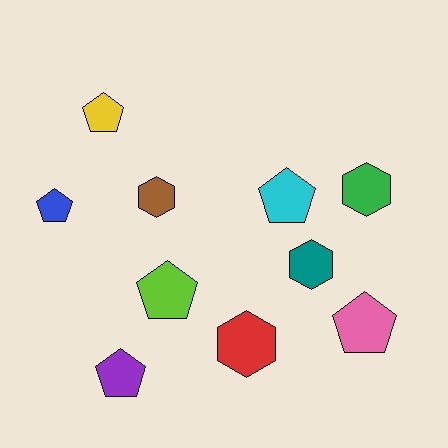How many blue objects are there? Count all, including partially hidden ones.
There is 1 blue object.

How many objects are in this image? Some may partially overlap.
There are 10 objects.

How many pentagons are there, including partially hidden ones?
There are 6 pentagons.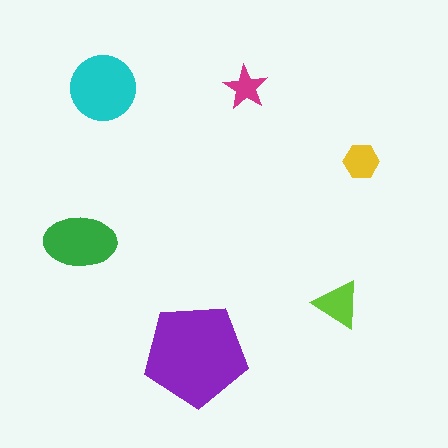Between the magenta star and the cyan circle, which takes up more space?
The cyan circle.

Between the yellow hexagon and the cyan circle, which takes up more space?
The cyan circle.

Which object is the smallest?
The magenta star.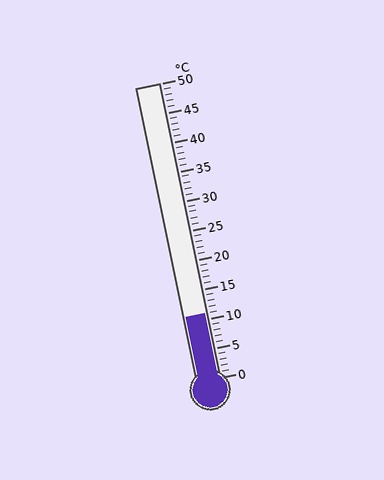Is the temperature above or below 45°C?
The temperature is below 45°C.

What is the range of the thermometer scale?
The thermometer scale ranges from 0°C to 50°C.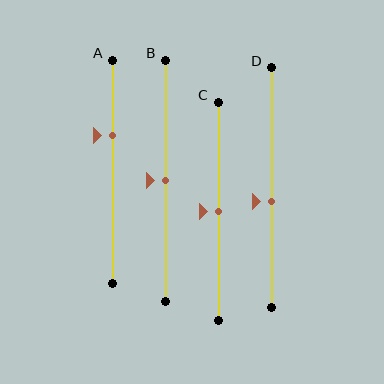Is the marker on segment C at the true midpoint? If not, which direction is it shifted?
Yes, the marker on segment C is at the true midpoint.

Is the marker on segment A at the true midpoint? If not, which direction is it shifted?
No, the marker on segment A is shifted upward by about 16% of the segment length.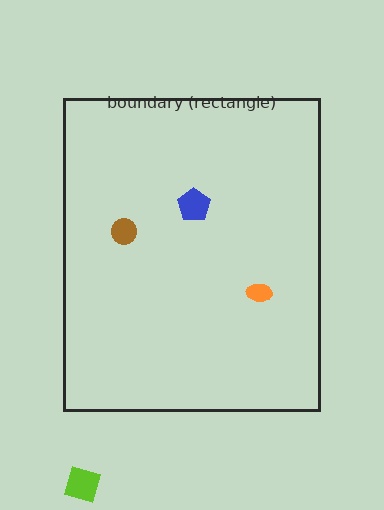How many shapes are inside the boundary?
3 inside, 1 outside.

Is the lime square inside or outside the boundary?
Outside.